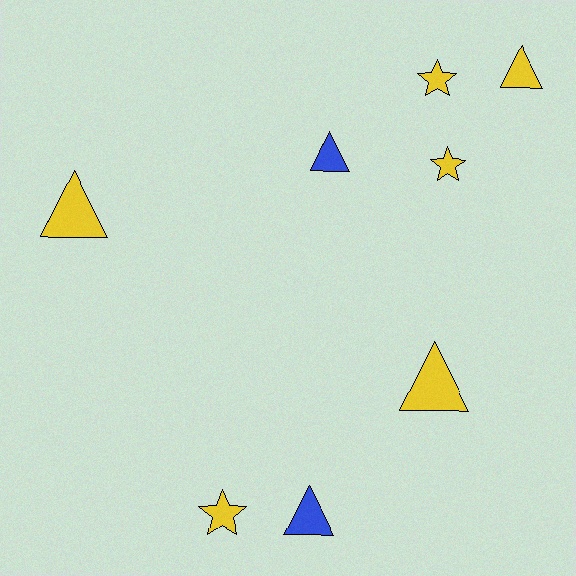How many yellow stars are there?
There are 3 yellow stars.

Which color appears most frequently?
Yellow, with 6 objects.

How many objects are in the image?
There are 8 objects.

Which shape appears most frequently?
Triangle, with 5 objects.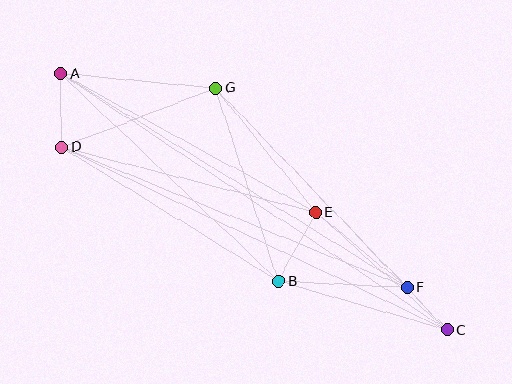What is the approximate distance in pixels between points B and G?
The distance between B and G is approximately 203 pixels.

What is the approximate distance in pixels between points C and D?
The distance between C and D is approximately 427 pixels.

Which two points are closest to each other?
Points C and F are closest to each other.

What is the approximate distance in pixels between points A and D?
The distance between A and D is approximately 73 pixels.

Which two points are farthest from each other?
Points A and C are farthest from each other.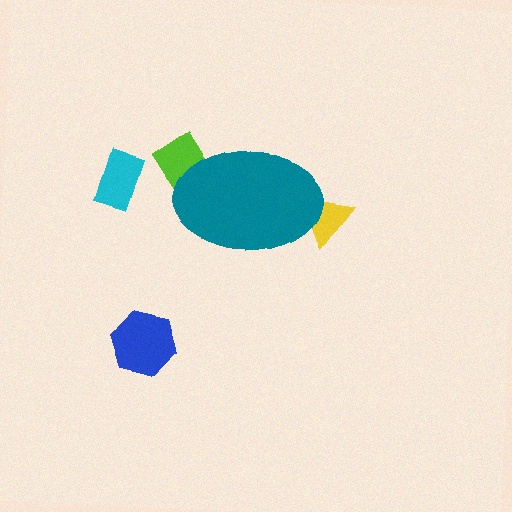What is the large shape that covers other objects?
A teal ellipse.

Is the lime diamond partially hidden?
Yes, the lime diamond is partially hidden behind the teal ellipse.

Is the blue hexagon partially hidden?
No, the blue hexagon is fully visible.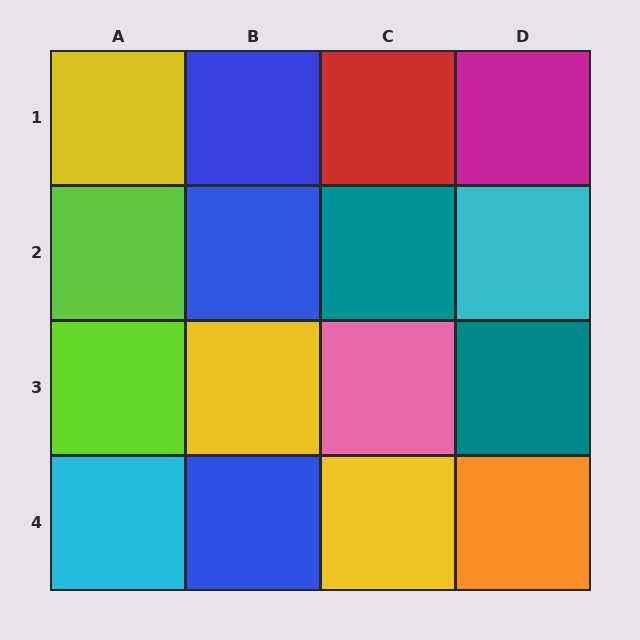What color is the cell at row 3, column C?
Pink.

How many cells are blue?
3 cells are blue.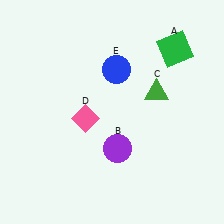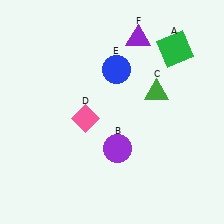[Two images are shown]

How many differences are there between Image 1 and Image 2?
There is 1 difference between the two images.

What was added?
A purple triangle (F) was added in Image 2.